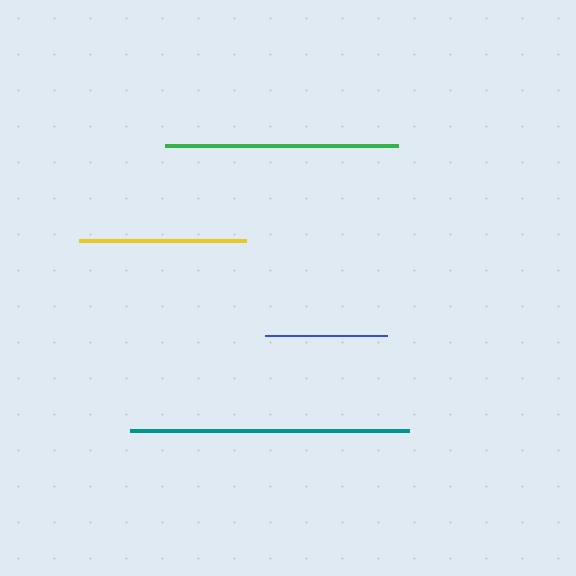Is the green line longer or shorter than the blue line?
The green line is longer than the blue line.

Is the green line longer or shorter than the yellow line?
The green line is longer than the yellow line.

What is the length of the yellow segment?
The yellow segment is approximately 166 pixels long.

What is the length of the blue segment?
The blue segment is approximately 122 pixels long.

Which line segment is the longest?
The teal line is the longest at approximately 279 pixels.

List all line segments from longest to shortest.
From longest to shortest: teal, green, yellow, blue.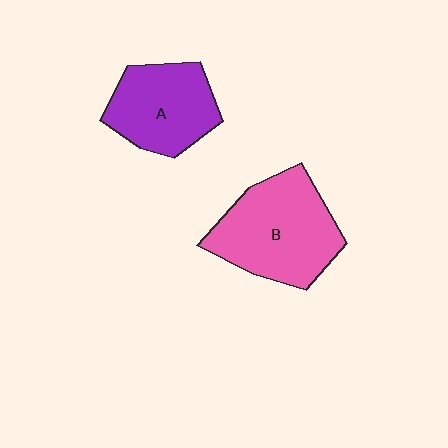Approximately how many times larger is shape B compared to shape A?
Approximately 1.3 times.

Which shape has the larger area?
Shape B (pink).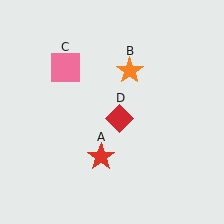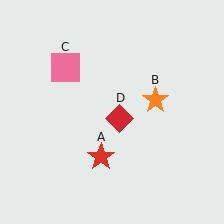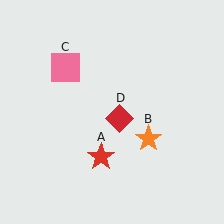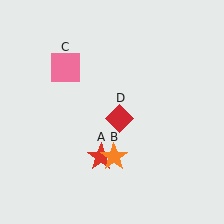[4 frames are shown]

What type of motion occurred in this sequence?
The orange star (object B) rotated clockwise around the center of the scene.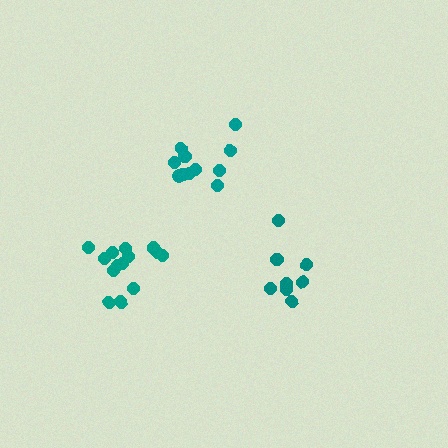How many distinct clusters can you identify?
There are 3 distinct clusters.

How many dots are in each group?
Group 1: 8 dots, Group 2: 14 dots, Group 3: 11 dots (33 total).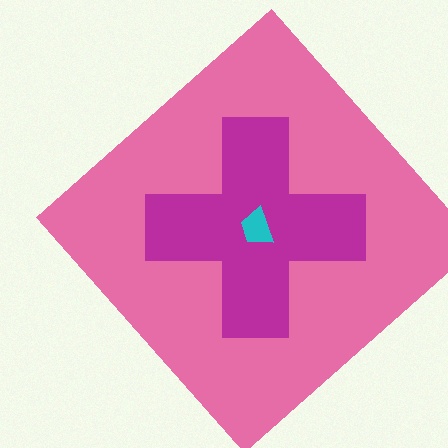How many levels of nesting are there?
3.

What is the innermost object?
The cyan trapezoid.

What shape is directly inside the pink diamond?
The magenta cross.